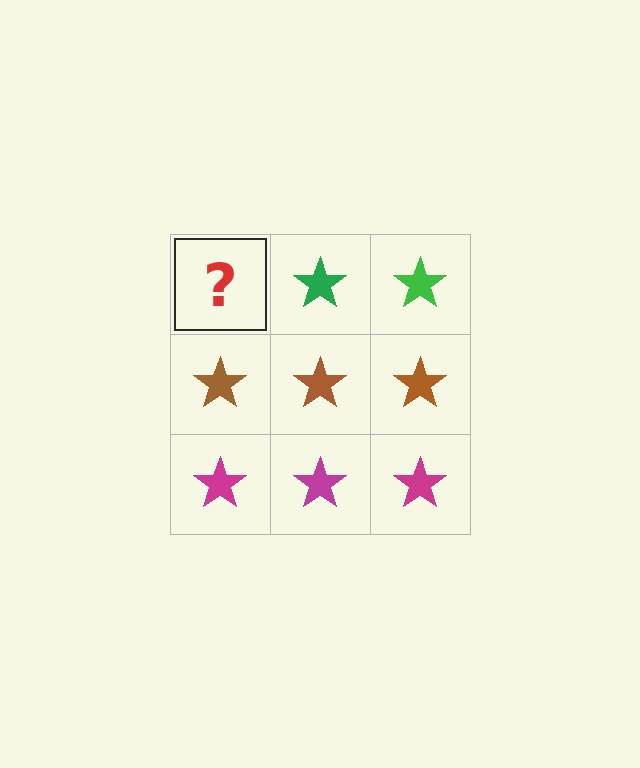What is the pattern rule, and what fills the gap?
The rule is that each row has a consistent color. The gap should be filled with a green star.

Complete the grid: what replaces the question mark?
The question mark should be replaced with a green star.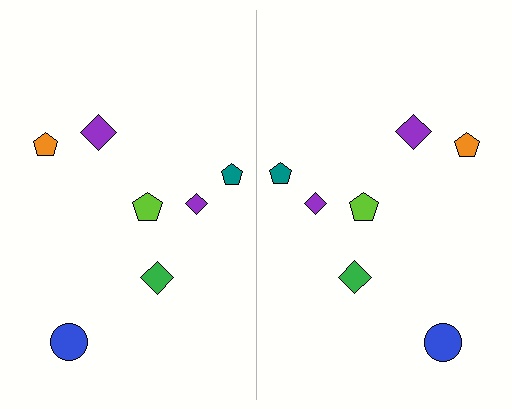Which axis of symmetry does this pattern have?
The pattern has a vertical axis of symmetry running through the center of the image.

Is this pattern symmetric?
Yes, this pattern has bilateral (reflection) symmetry.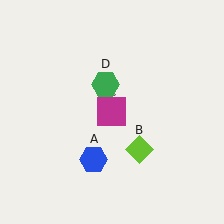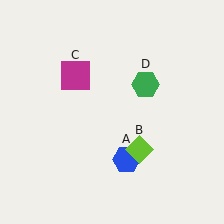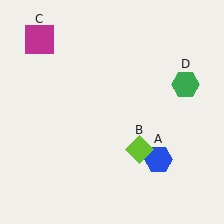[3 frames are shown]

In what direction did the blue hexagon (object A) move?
The blue hexagon (object A) moved right.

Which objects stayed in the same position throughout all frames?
Lime diamond (object B) remained stationary.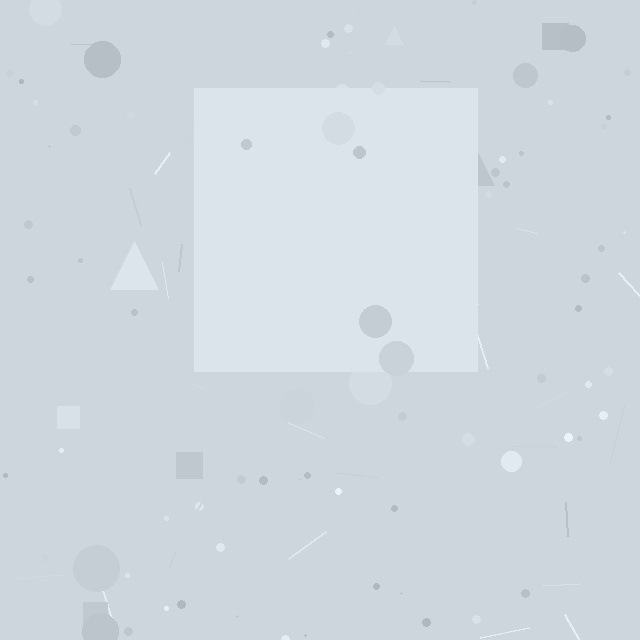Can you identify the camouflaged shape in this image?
The camouflaged shape is a square.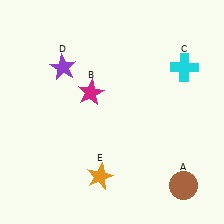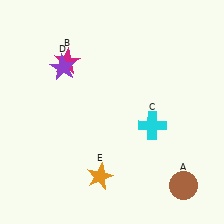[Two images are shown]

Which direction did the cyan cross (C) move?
The cyan cross (C) moved down.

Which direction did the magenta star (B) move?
The magenta star (B) moved up.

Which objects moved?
The objects that moved are: the magenta star (B), the cyan cross (C).